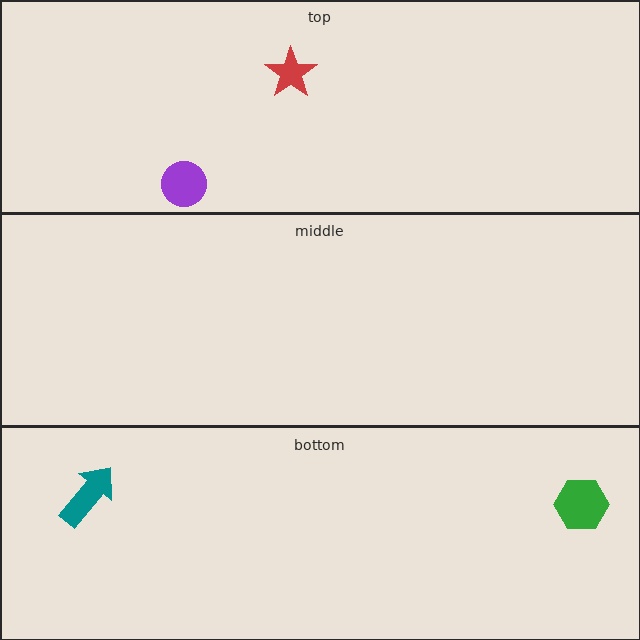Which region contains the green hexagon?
The bottom region.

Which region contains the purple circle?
The top region.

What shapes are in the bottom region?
The teal arrow, the green hexagon.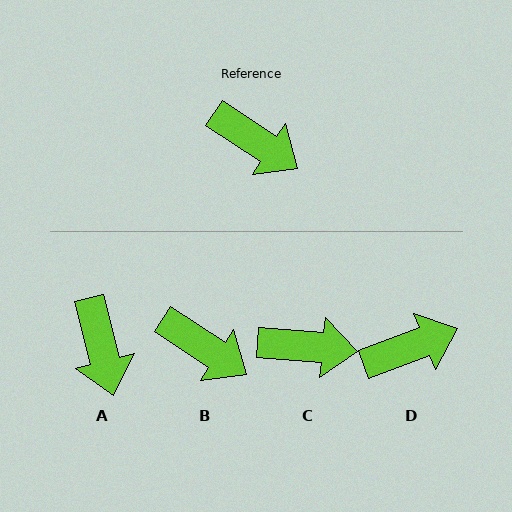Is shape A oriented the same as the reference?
No, it is off by about 43 degrees.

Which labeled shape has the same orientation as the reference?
B.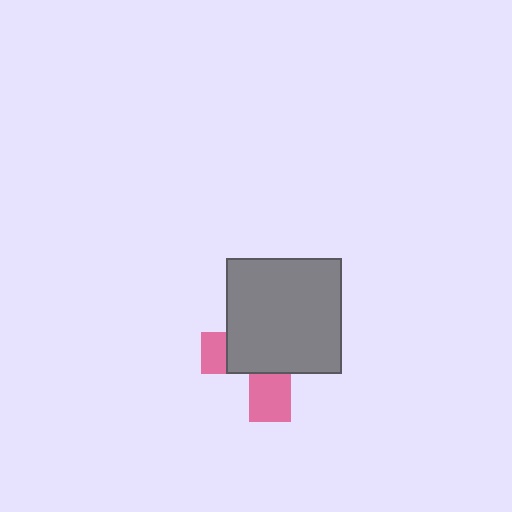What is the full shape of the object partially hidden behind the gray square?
The partially hidden object is a pink cross.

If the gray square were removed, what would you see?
You would see the complete pink cross.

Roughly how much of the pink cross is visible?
A small part of it is visible (roughly 31%).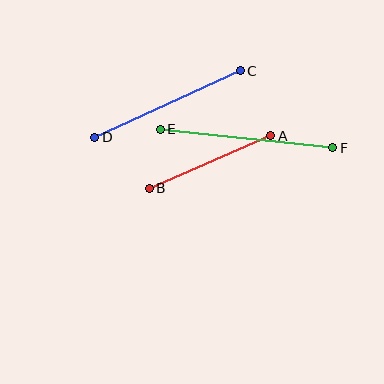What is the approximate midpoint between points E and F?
The midpoint is at approximately (247, 138) pixels.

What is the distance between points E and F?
The distance is approximately 173 pixels.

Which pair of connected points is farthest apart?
Points E and F are farthest apart.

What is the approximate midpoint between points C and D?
The midpoint is at approximately (168, 104) pixels.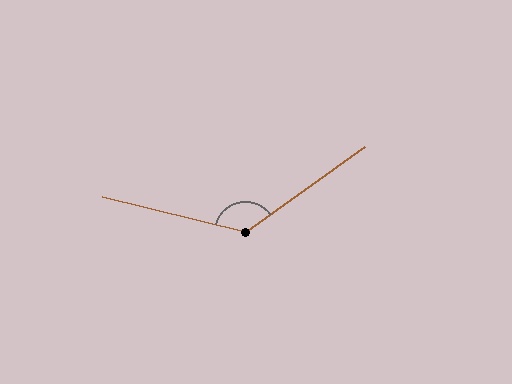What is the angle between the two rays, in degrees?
Approximately 131 degrees.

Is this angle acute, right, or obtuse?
It is obtuse.